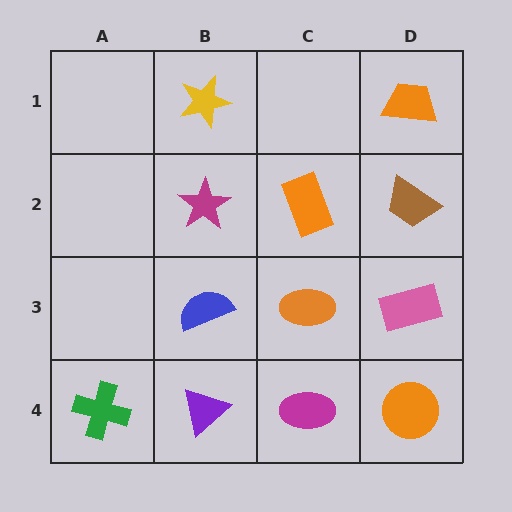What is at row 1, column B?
A yellow star.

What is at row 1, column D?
An orange trapezoid.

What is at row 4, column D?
An orange circle.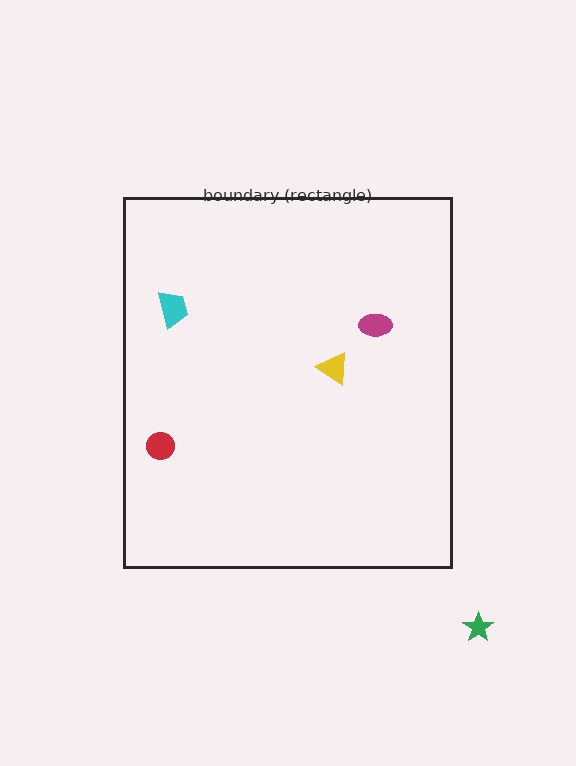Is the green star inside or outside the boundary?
Outside.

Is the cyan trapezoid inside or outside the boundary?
Inside.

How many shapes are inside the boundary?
4 inside, 1 outside.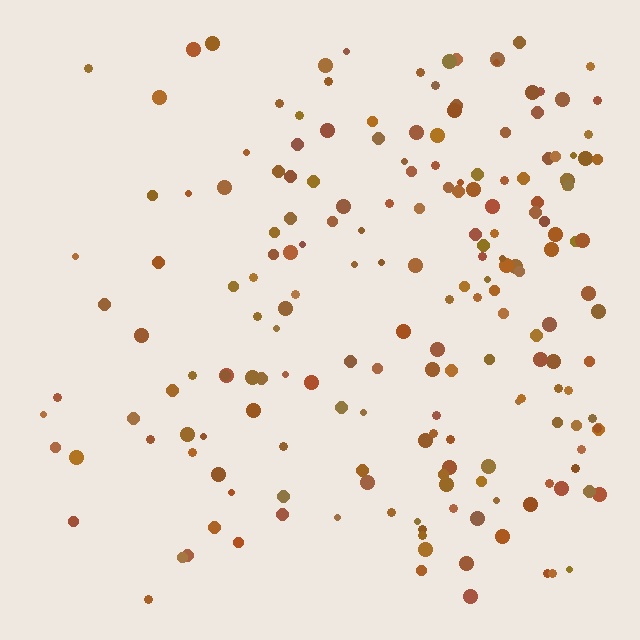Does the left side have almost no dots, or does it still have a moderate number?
Still a moderate number, just noticeably fewer than the right.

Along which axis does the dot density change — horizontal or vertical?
Horizontal.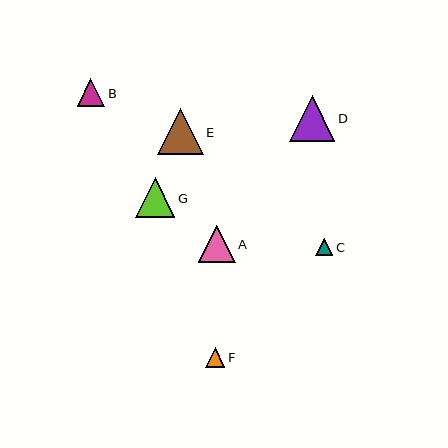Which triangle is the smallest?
Triangle C is the smallest with a size of approximately 17 pixels.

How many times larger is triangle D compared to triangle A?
Triangle D is approximately 1.2 times the size of triangle A.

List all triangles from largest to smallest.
From largest to smallest: E, D, G, A, B, F, C.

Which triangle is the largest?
Triangle E is the largest with a size of approximately 46 pixels.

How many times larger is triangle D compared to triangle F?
Triangle D is approximately 2.3 times the size of triangle F.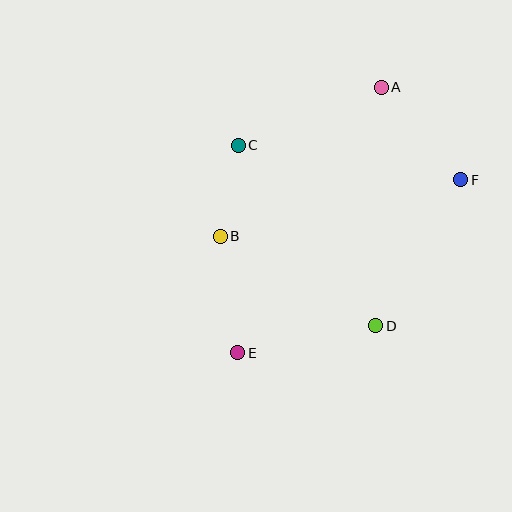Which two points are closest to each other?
Points B and C are closest to each other.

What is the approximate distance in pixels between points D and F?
The distance between D and F is approximately 169 pixels.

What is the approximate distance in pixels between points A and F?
The distance between A and F is approximately 122 pixels.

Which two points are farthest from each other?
Points A and E are farthest from each other.